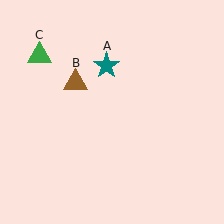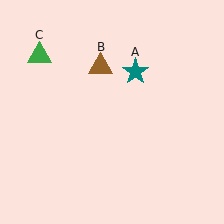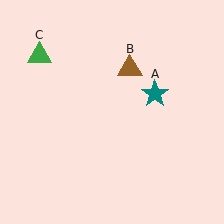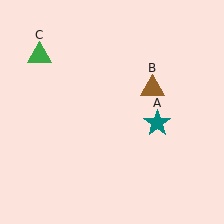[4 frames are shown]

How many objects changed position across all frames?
2 objects changed position: teal star (object A), brown triangle (object B).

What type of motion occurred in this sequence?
The teal star (object A), brown triangle (object B) rotated clockwise around the center of the scene.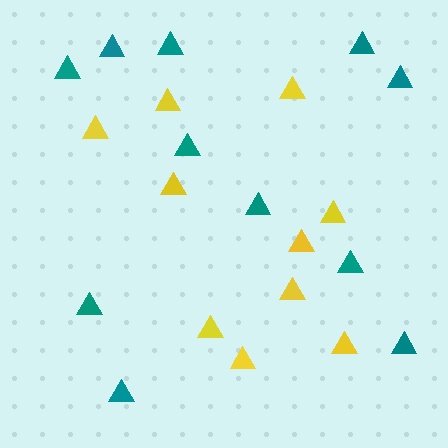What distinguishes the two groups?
There are 2 groups: one group of yellow triangles (10) and one group of teal triangles (11).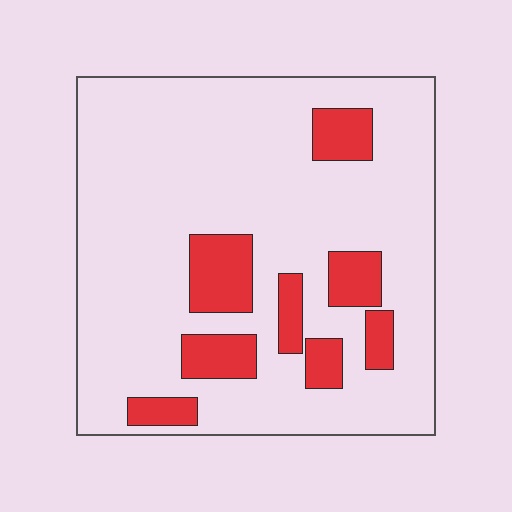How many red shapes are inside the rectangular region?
8.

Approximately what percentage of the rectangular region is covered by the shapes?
Approximately 15%.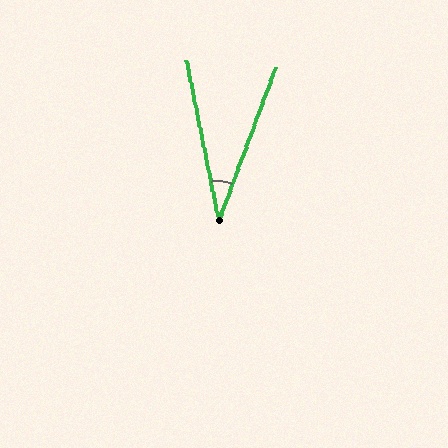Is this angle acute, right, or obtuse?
It is acute.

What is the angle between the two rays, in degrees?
Approximately 32 degrees.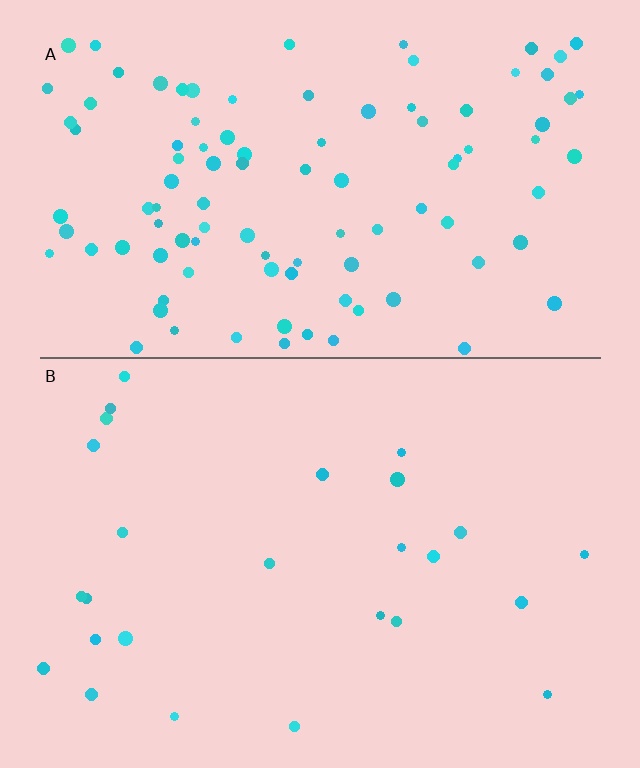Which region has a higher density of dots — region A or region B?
A (the top).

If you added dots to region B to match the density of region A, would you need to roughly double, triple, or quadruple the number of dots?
Approximately quadruple.